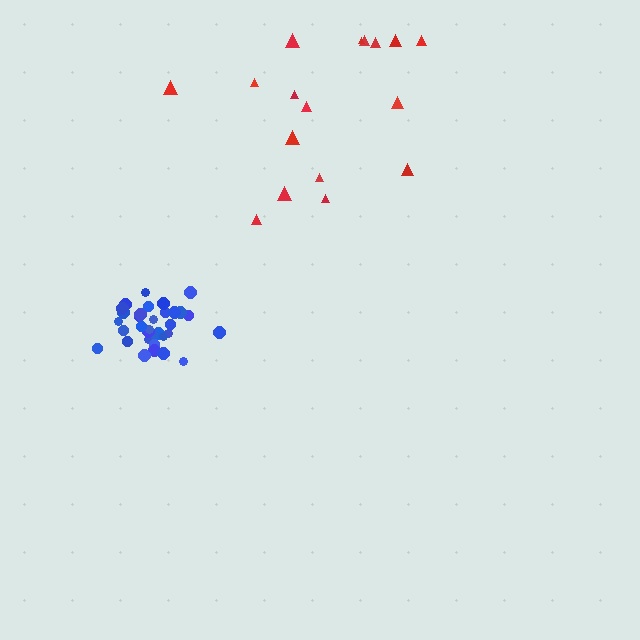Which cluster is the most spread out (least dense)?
Red.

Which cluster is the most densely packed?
Blue.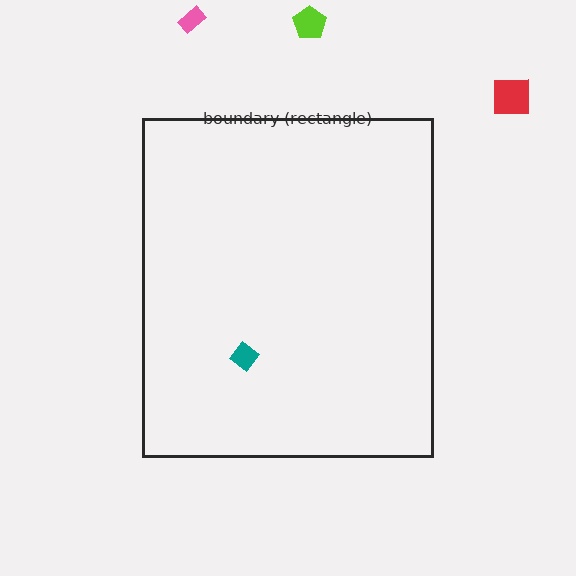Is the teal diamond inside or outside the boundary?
Inside.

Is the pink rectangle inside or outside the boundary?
Outside.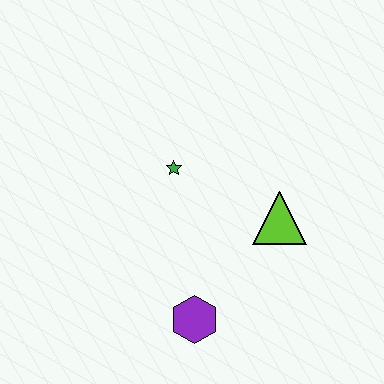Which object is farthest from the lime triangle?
The purple hexagon is farthest from the lime triangle.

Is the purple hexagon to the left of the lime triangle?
Yes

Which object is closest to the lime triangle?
The green star is closest to the lime triangle.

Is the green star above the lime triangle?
Yes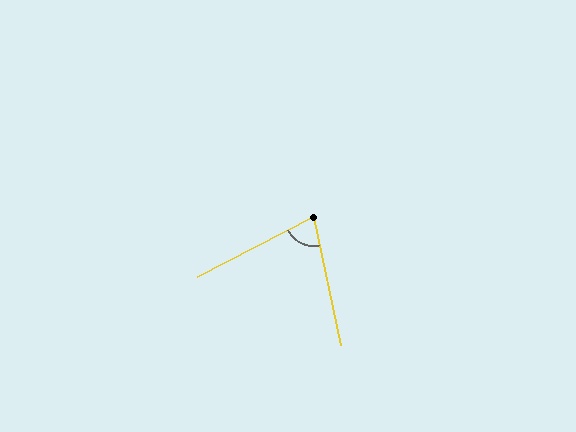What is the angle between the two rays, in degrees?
Approximately 74 degrees.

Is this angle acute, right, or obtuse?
It is acute.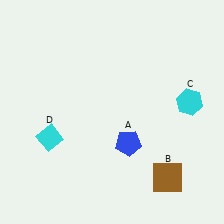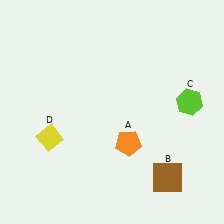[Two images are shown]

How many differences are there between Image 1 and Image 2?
There are 3 differences between the two images.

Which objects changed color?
A changed from blue to orange. C changed from cyan to lime. D changed from cyan to yellow.